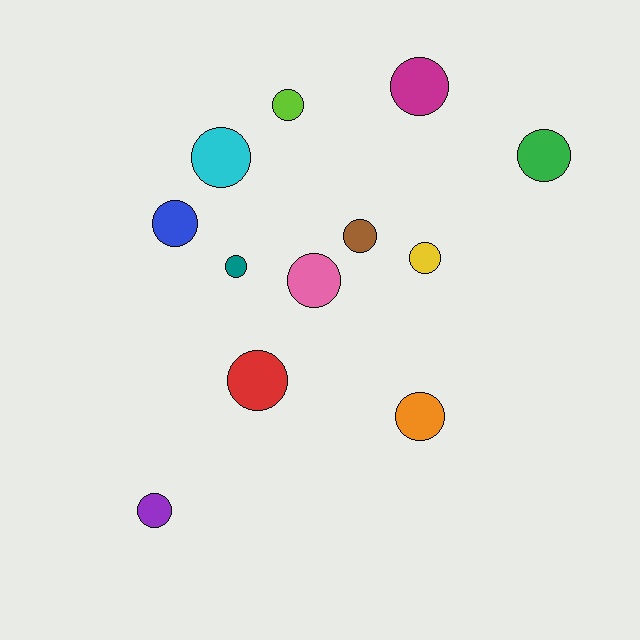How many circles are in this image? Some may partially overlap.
There are 12 circles.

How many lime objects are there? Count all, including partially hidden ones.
There is 1 lime object.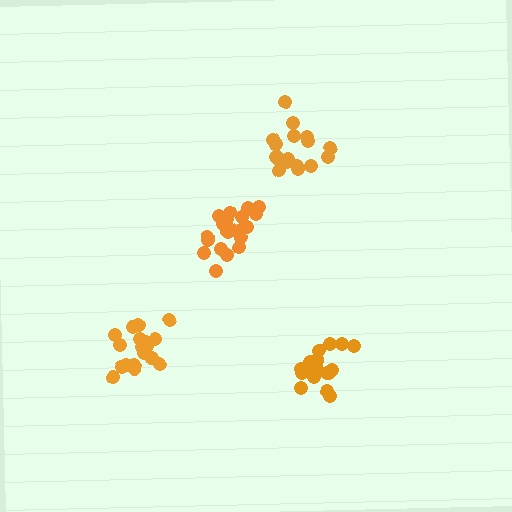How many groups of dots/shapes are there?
There are 4 groups.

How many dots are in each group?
Group 1: 18 dots, Group 2: 20 dots, Group 3: 17 dots, Group 4: 18 dots (73 total).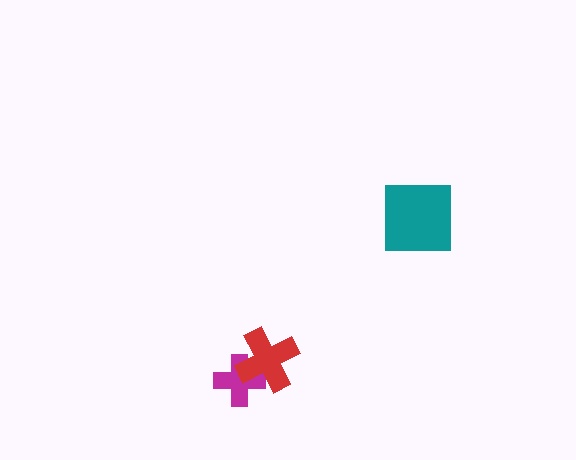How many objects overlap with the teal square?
0 objects overlap with the teal square.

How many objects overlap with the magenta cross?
1 object overlaps with the magenta cross.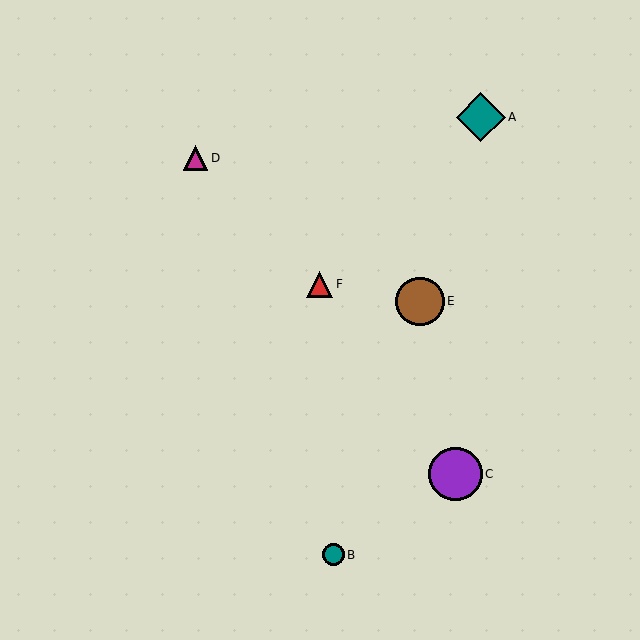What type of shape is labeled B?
Shape B is a teal circle.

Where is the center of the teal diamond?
The center of the teal diamond is at (481, 117).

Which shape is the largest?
The purple circle (labeled C) is the largest.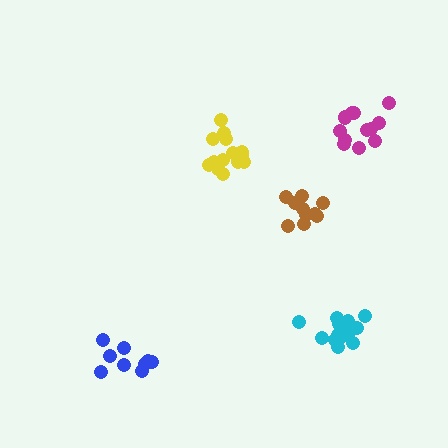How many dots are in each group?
Group 1: 14 dots, Group 2: 14 dots, Group 3: 12 dots, Group 4: 9 dots, Group 5: 10 dots (59 total).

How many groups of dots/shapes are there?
There are 5 groups.